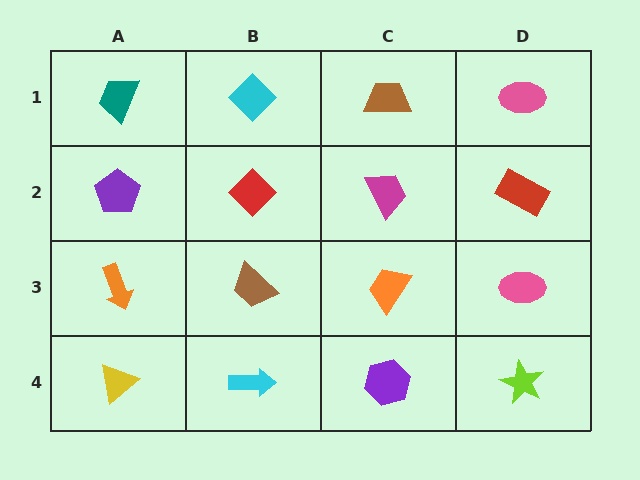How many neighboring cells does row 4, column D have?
2.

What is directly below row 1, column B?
A red diamond.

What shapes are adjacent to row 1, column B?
A red diamond (row 2, column B), a teal trapezoid (row 1, column A), a brown trapezoid (row 1, column C).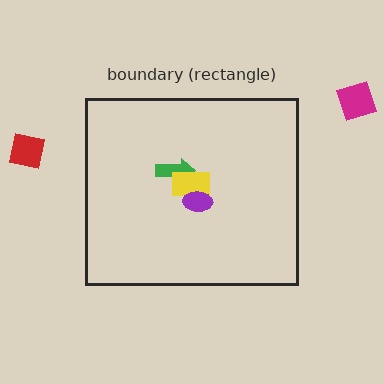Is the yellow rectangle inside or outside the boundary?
Inside.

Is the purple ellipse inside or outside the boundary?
Inside.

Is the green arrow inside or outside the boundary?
Inside.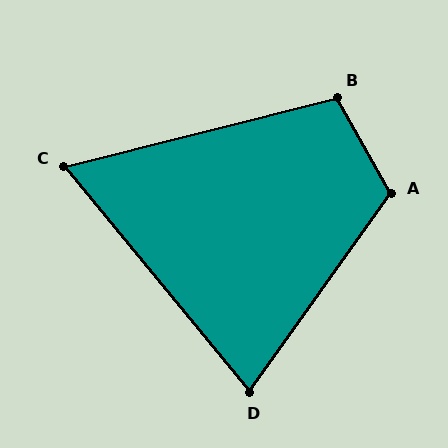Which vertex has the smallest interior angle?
C, at approximately 65 degrees.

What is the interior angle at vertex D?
Approximately 75 degrees (acute).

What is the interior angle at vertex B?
Approximately 105 degrees (obtuse).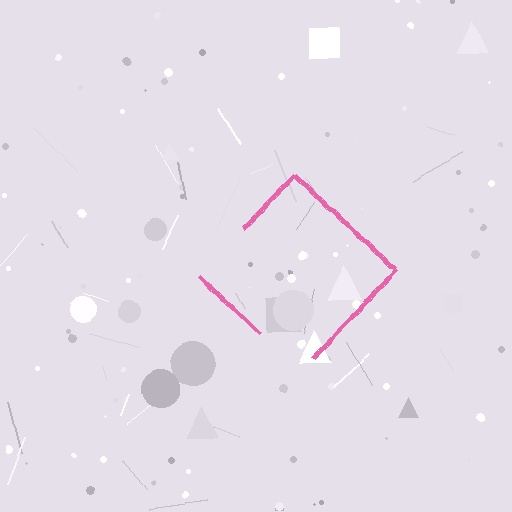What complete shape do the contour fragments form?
The contour fragments form a diamond.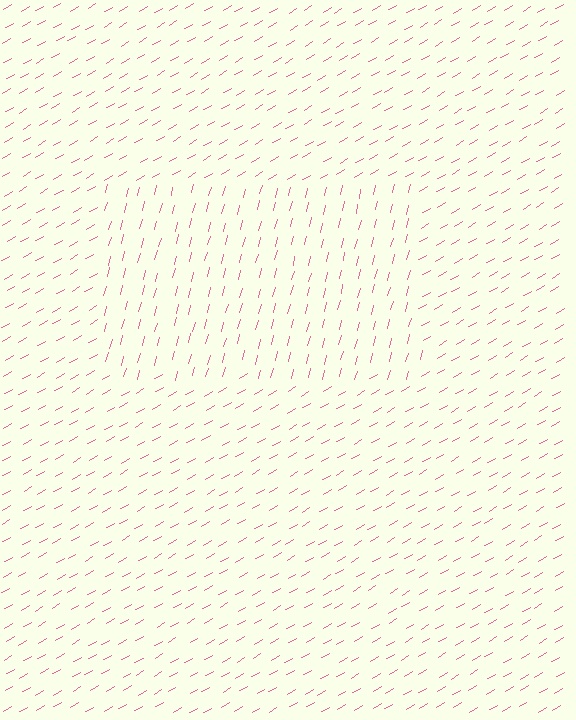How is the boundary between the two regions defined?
The boundary is defined purely by a change in line orientation (approximately 45 degrees difference). All lines are the same color and thickness.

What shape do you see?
I see a rectangle.